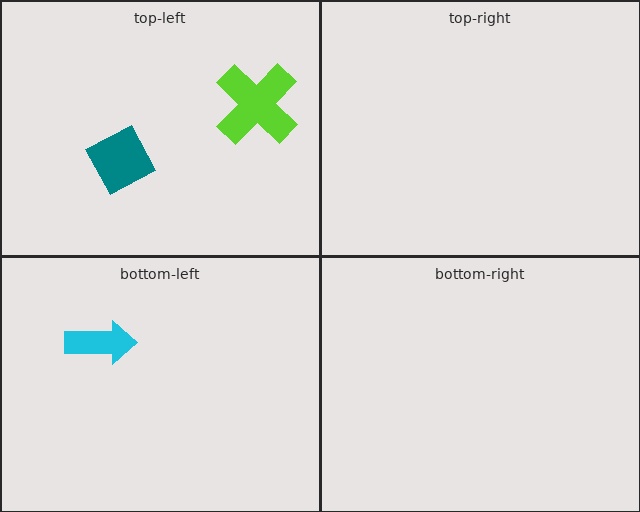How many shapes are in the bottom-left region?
1.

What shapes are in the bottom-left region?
The cyan arrow.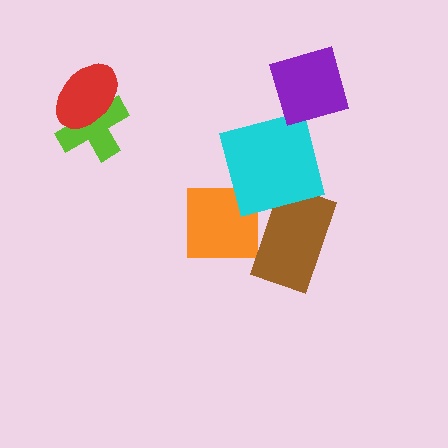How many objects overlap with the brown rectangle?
2 objects overlap with the brown rectangle.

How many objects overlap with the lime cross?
1 object overlaps with the lime cross.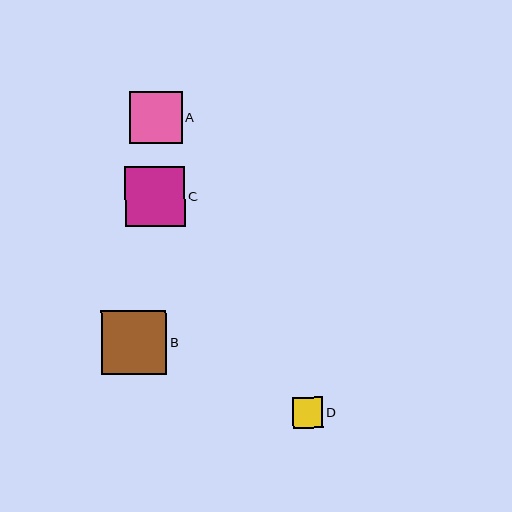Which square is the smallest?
Square D is the smallest with a size of approximately 30 pixels.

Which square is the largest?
Square B is the largest with a size of approximately 65 pixels.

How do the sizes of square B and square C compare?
Square B and square C are approximately the same size.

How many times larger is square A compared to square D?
Square A is approximately 1.7 times the size of square D.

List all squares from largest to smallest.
From largest to smallest: B, C, A, D.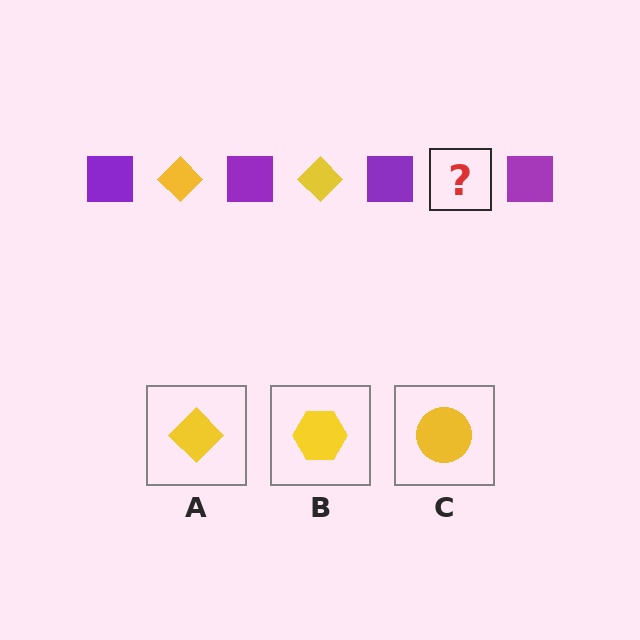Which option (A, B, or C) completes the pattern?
A.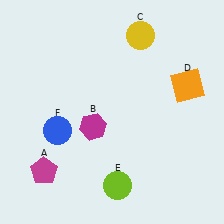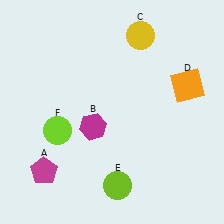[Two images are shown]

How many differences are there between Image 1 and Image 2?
There is 1 difference between the two images.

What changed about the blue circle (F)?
In Image 1, F is blue. In Image 2, it changed to lime.